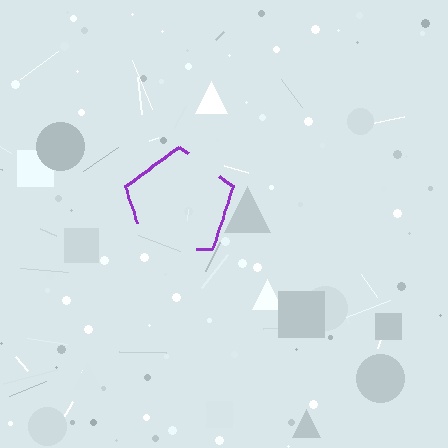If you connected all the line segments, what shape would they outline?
They would outline a pentagon.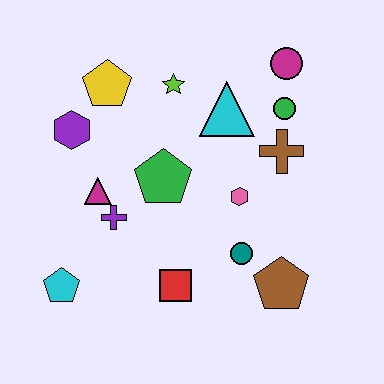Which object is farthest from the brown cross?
The cyan pentagon is farthest from the brown cross.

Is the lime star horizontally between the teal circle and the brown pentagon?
No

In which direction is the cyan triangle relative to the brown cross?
The cyan triangle is to the left of the brown cross.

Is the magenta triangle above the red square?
Yes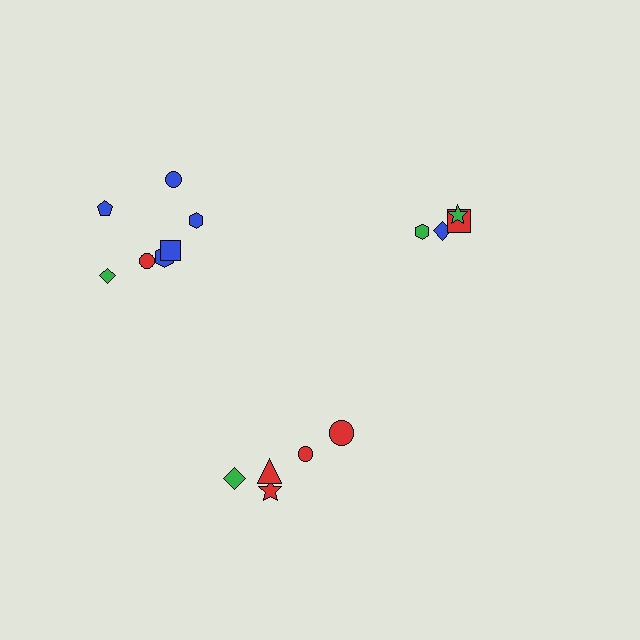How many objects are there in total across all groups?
There are 16 objects.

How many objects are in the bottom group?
There are 5 objects.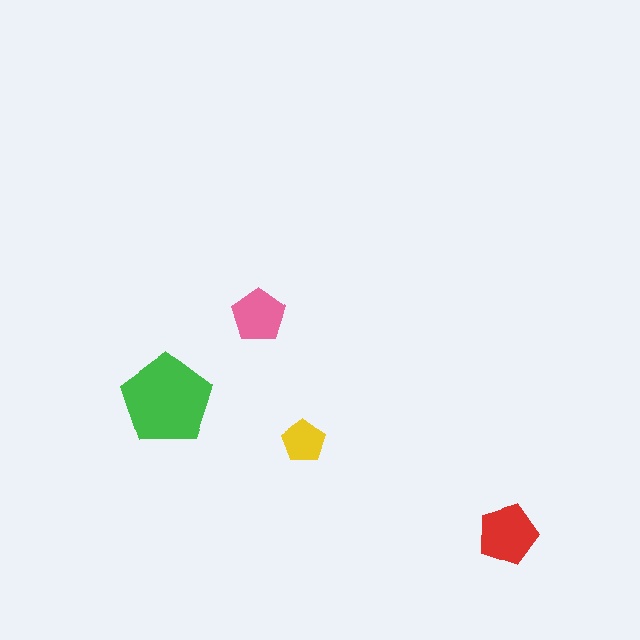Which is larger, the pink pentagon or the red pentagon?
The red one.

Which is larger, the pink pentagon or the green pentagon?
The green one.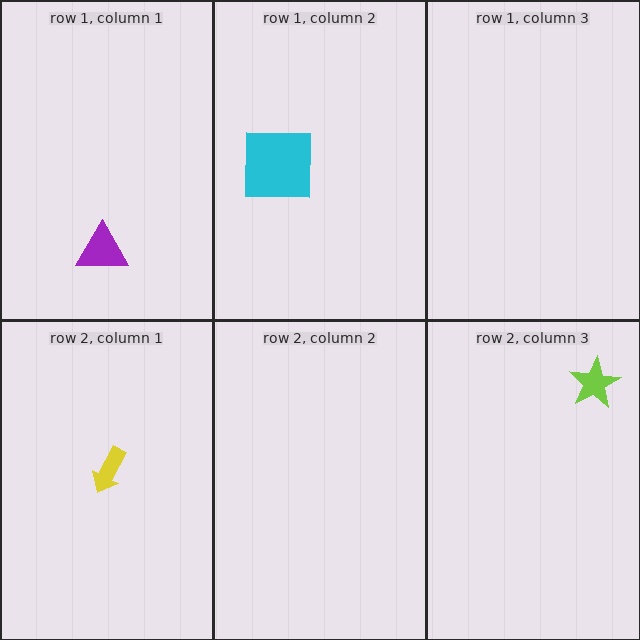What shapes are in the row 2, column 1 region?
The yellow arrow.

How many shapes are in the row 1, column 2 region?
1.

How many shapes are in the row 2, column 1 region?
1.